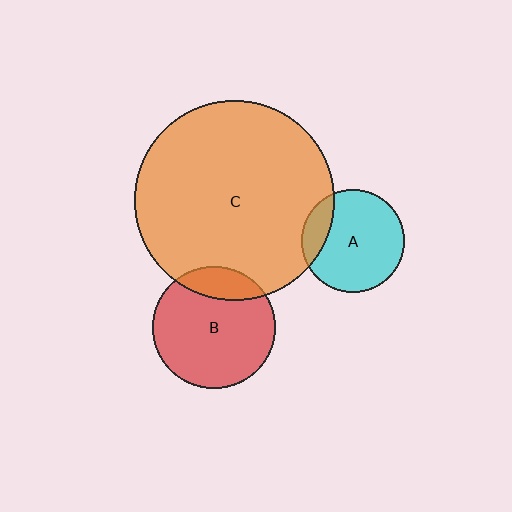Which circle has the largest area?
Circle C (orange).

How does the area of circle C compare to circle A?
Approximately 3.7 times.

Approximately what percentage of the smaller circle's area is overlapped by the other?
Approximately 20%.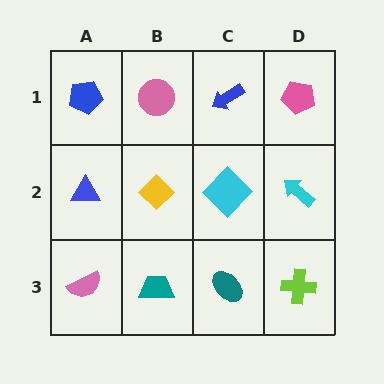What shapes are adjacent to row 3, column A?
A blue triangle (row 2, column A), a teal trapezoid (row 3, column B).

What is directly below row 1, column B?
A yellow diamond.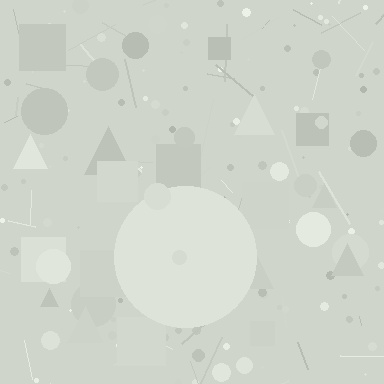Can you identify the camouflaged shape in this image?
The camouflaged shape is a circle.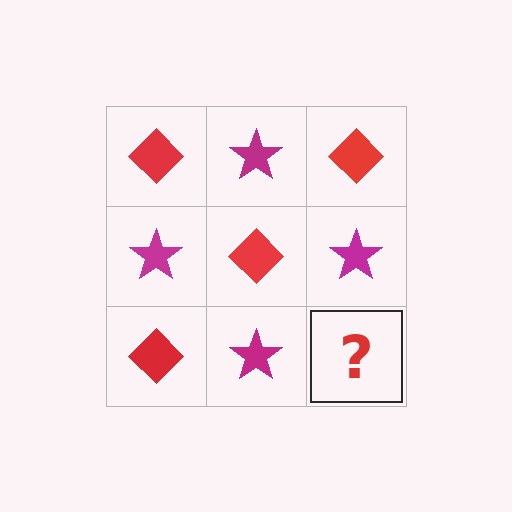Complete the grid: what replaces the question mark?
The question mark should be replaced with a red diamond.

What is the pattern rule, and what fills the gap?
The rule is that it alternates red diamond and magenta star in a checkerboard pattern. The gap should be filled with a red diamond.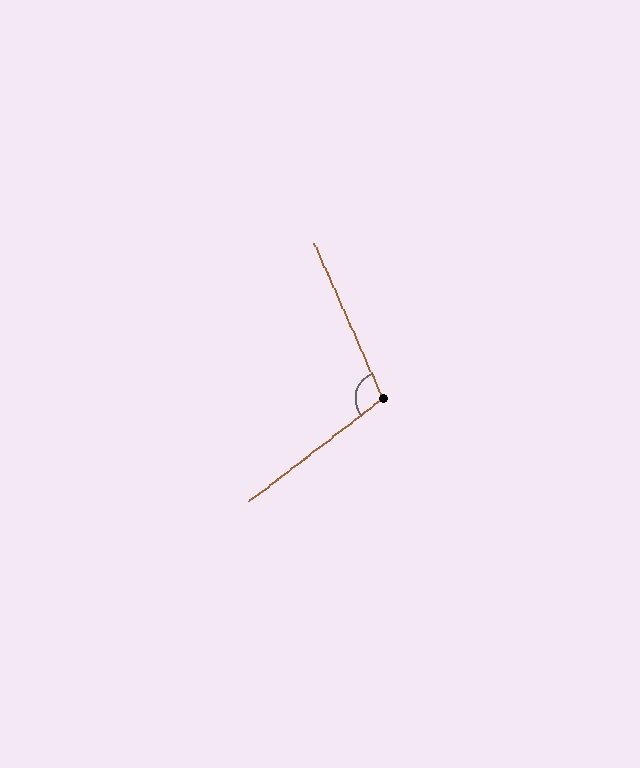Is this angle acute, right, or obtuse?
It is obtuse.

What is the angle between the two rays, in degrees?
Approximately 104 degrees.